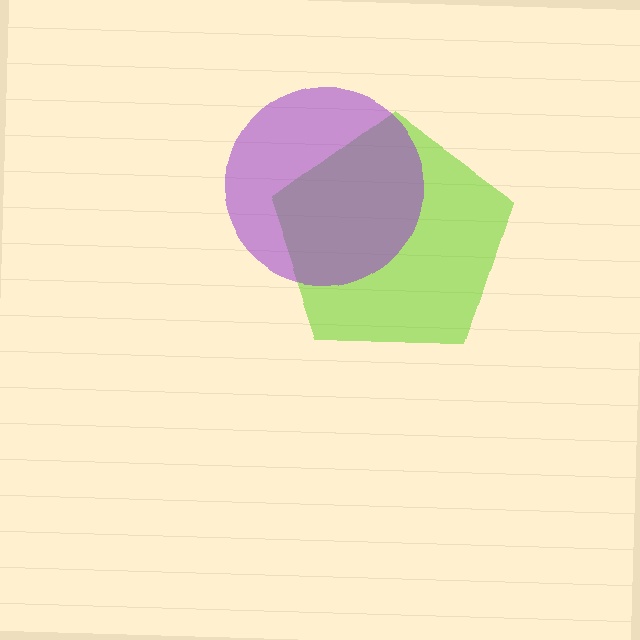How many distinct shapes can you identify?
There are 2 distinct shapes: a lime pentagon, a purple circle.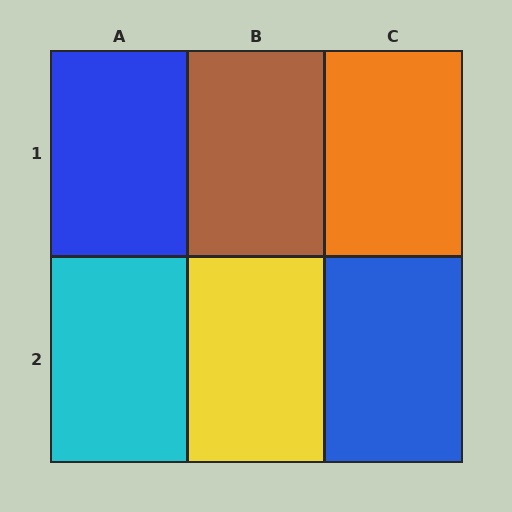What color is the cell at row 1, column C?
Orange.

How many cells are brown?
1 cell is brown.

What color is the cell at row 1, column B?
Brown.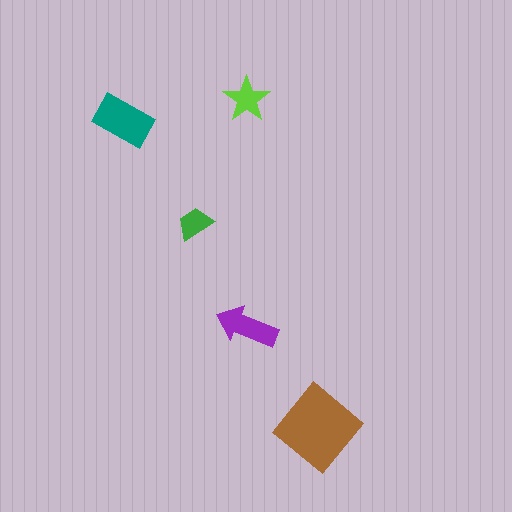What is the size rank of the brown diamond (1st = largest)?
1st.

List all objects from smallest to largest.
The green trapezoid, the lime star, the purple arrow, the teal rectangle, the brown diamond.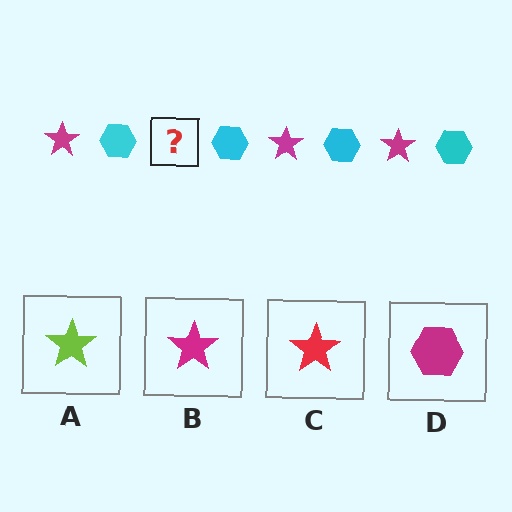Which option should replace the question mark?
Option B.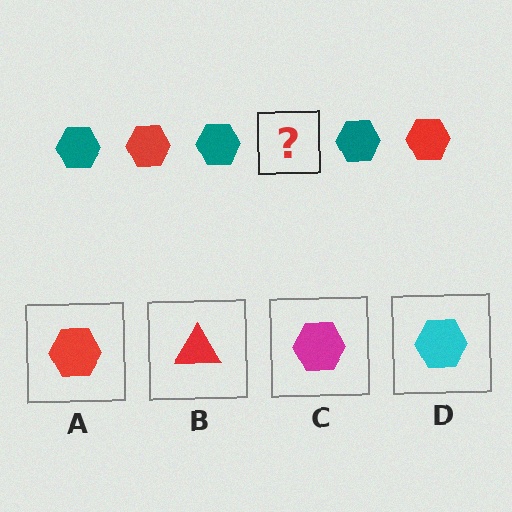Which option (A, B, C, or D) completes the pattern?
A.